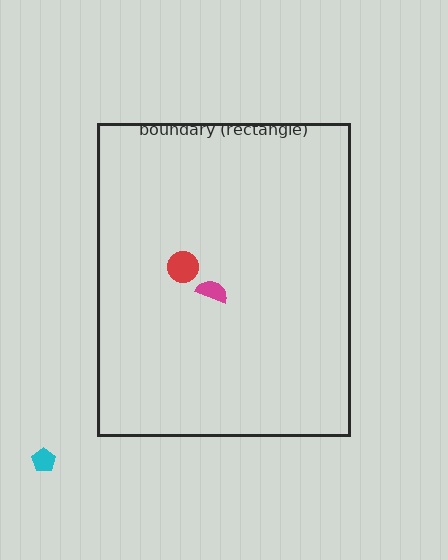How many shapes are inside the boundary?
2 inside, 1 outside.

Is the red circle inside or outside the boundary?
Inside.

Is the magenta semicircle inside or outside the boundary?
Inside.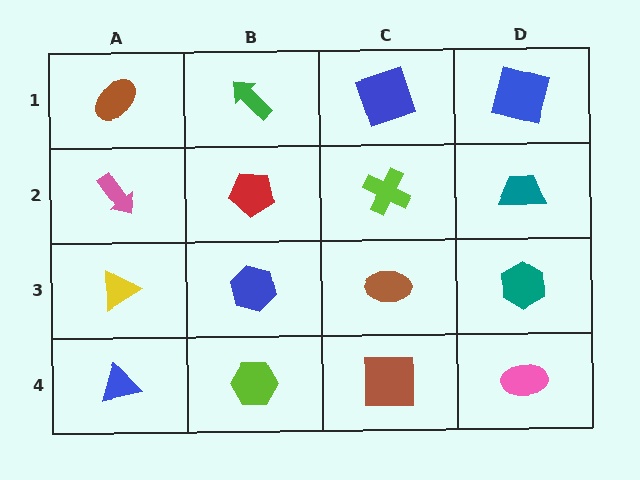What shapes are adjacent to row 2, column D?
A blue square (row 1, column D), a teal hexagon (row 3, column D), a lime cross (row 2, column C).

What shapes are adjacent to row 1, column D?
A teal trapezoid (row 2, column D), a blue square (row 1, column C).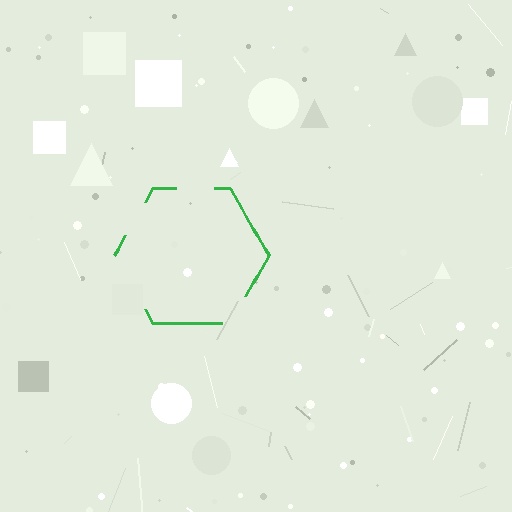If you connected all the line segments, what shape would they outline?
They would outline a hexagon.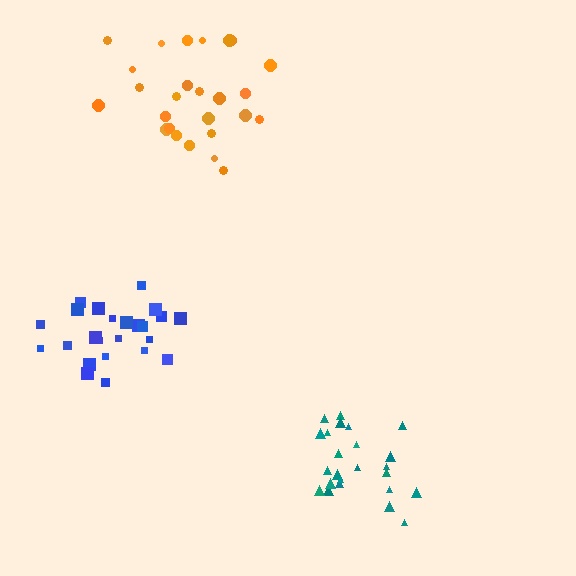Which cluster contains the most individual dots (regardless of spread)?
Orange (26).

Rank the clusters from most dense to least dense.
blue, teal, orange.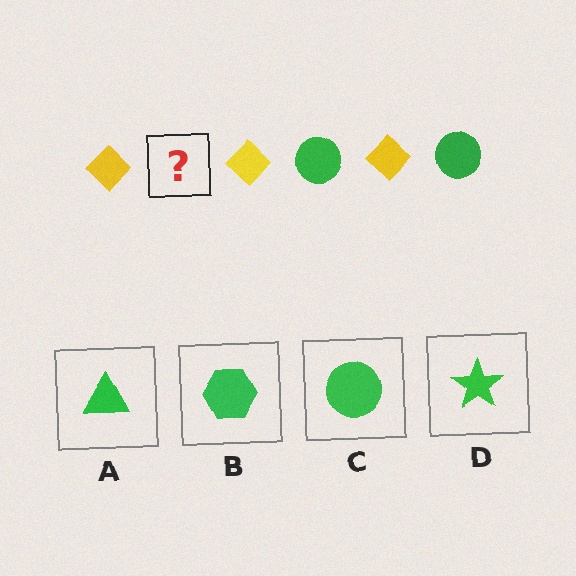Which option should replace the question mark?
Option C.